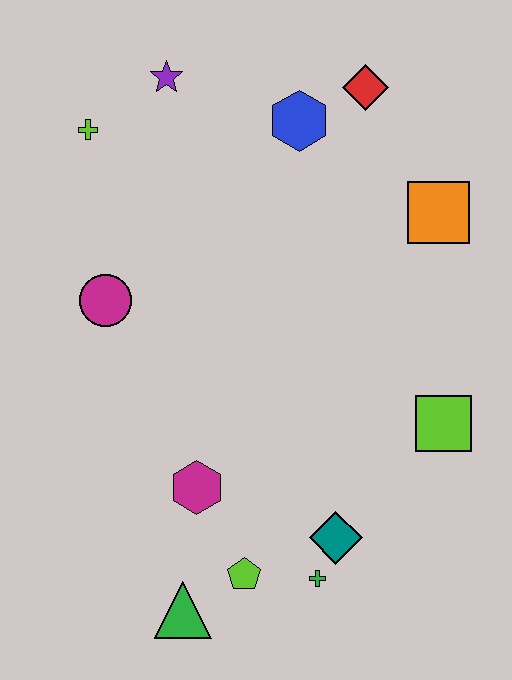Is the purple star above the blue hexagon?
Yes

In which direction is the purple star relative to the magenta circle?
The purple star is above the magenta circle.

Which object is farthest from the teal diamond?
The purple star is farthest from the teal diamond.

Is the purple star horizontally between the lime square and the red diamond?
No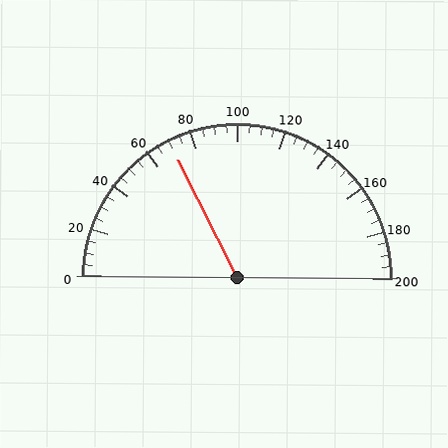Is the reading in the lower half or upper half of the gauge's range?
The reading is in the lower half of the range (0 to 200).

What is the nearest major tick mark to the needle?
The nearest major tick mark is 80.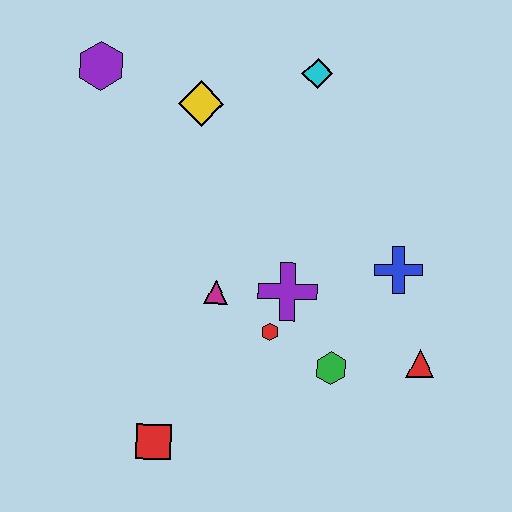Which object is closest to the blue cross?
The red triangle is closest to the blue cross.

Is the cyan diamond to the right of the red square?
Yes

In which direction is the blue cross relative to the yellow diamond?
The blue cross is to the right of the yellow diamond.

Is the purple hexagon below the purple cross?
No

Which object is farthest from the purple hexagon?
The red triangle is farthest from the purple hexagon.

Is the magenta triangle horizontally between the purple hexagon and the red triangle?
Yes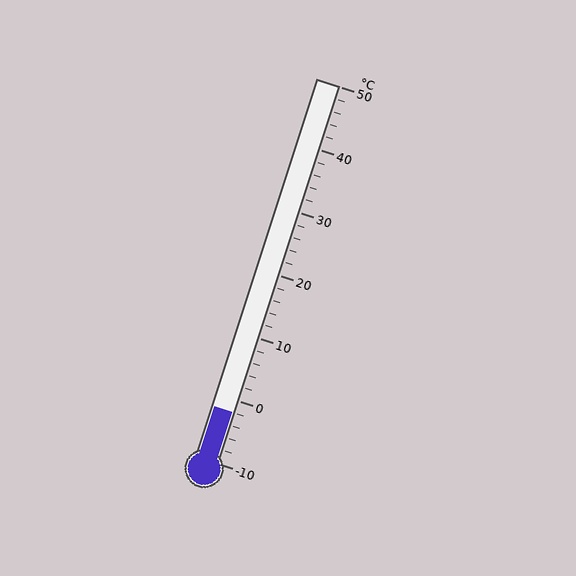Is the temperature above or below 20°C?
The temperature is below 20°C.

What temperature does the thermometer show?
The thermometer shows approximately -2°C.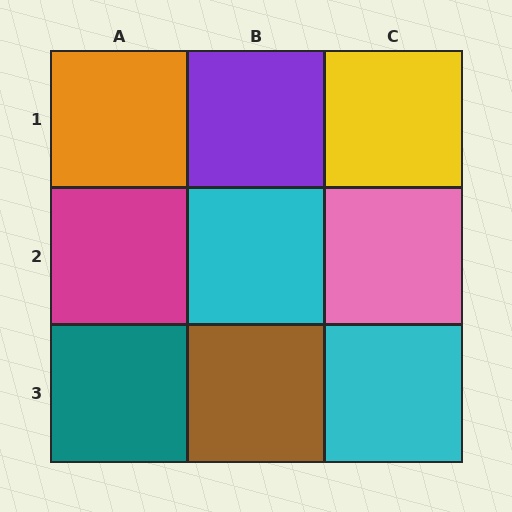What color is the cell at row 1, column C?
Yellow.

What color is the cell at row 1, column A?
Orange.